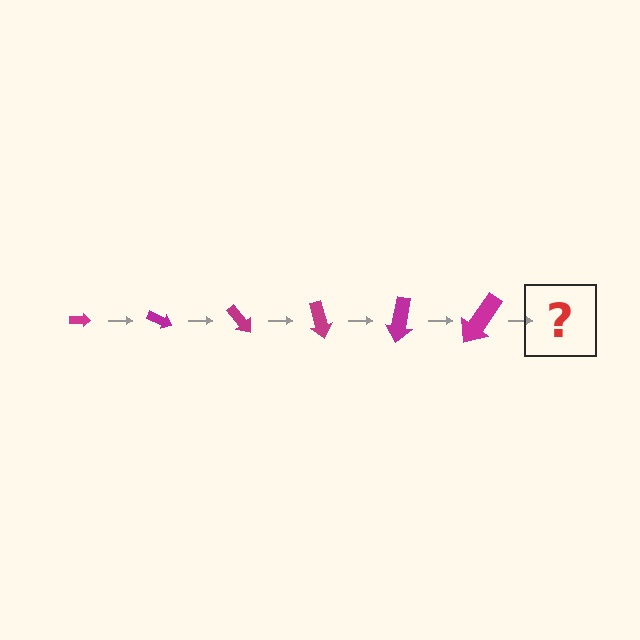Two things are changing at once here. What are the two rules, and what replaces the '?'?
The two rules are that the arrow grows larger each step and it rotates 25 degrees each step. The '?' should be an arrow, larger than the previous one and rotated 150 degrees from the start.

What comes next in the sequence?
The next element should be an arrow, larger than the previous one and rotated 150 degrees from the start.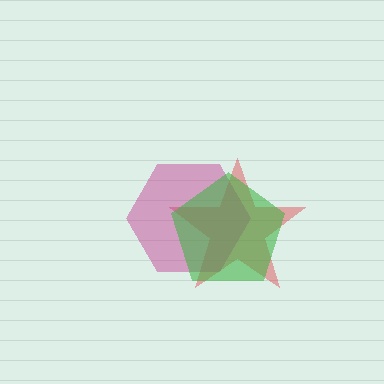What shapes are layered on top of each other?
The layered shapes are: a red star, a magenta hexagon, a green pentagon.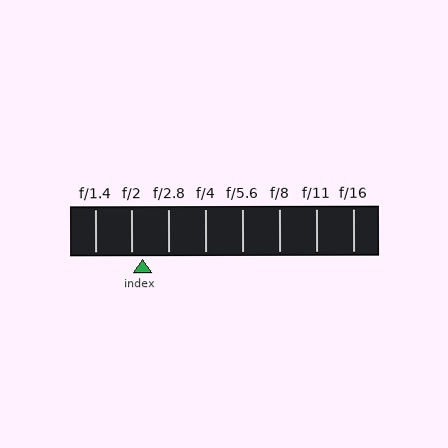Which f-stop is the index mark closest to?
The index mark is closest to f/2.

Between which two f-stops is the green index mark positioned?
The index mark is between f/2 and f/2.8.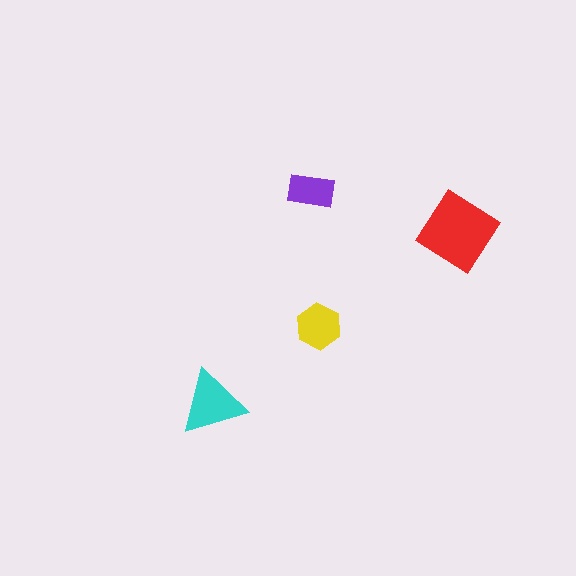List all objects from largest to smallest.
The red diamond, the cyan triangle, the yellow hexagon, the purple rectangle.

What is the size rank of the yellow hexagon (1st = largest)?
3rd.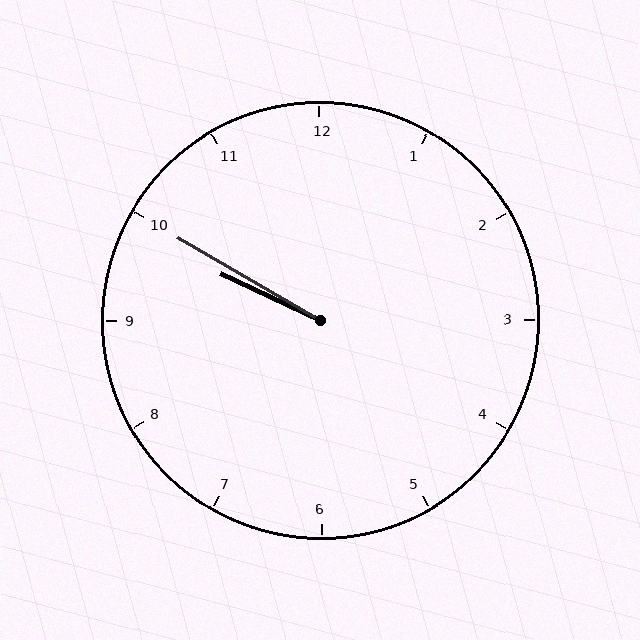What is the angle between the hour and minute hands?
Approximately 5 degrees.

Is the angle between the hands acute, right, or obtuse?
It is acute.